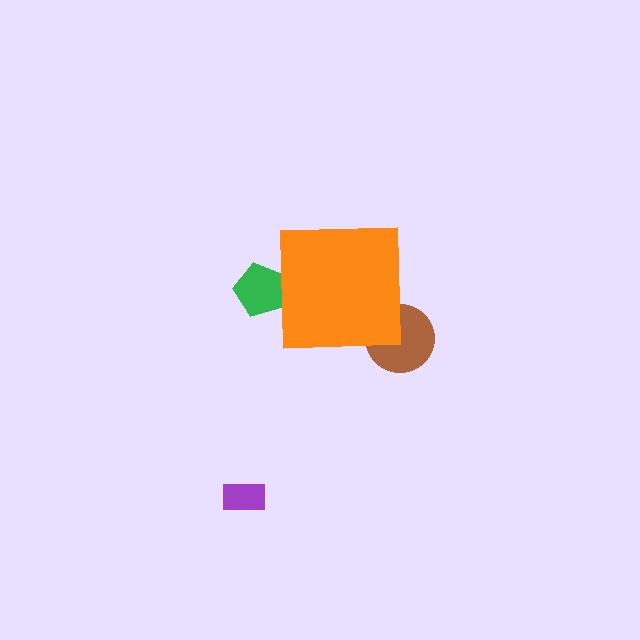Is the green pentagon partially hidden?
Yes, the green pentagon is partially hidden behind the orange square.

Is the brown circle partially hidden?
Yes, the brown circle is partially hidden behind the orange square.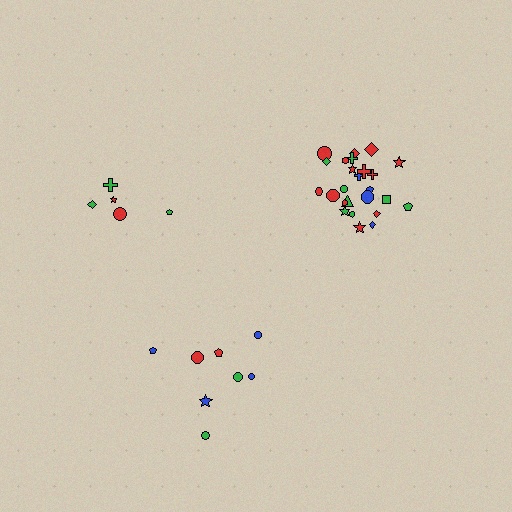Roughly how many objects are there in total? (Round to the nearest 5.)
Roughly 40 objects in total.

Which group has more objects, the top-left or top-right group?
The top-right group.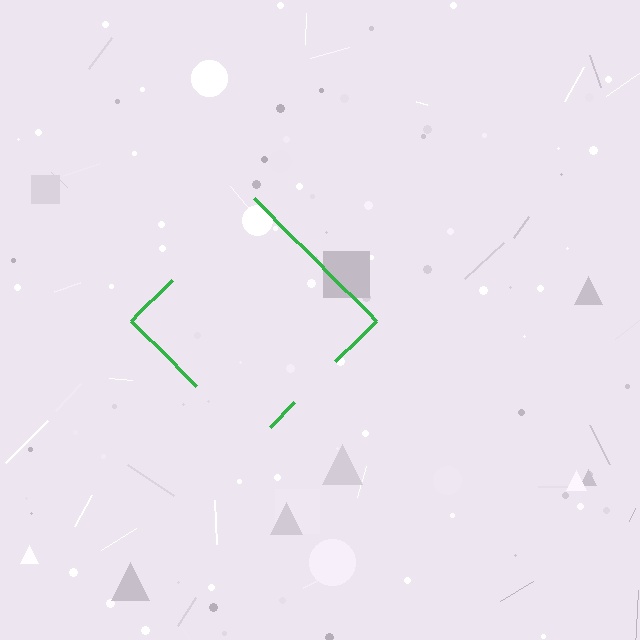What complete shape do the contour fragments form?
The contour fragments form a diamond.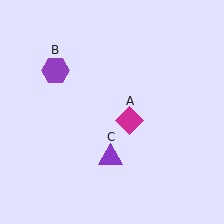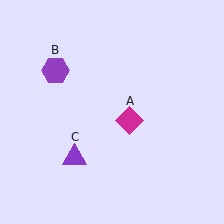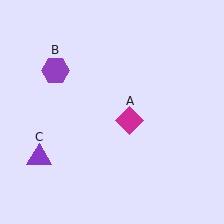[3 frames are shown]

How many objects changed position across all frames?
1 object changed position: purple triangle (object C).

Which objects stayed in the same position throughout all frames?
Magenta diamond (object A) and purple hexagon (object B) remained stationary.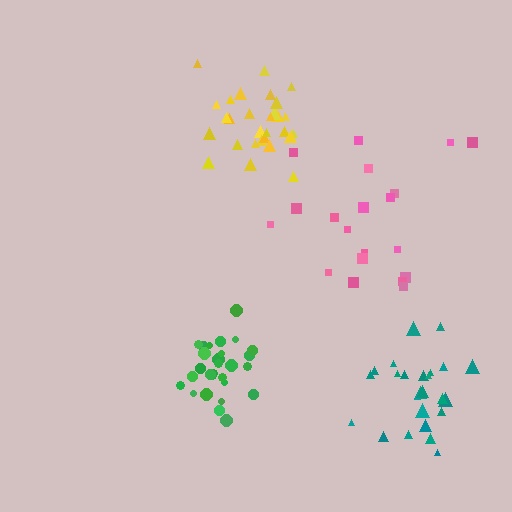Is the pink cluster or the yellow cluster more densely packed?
Yellow.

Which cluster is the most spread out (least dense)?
Pink.